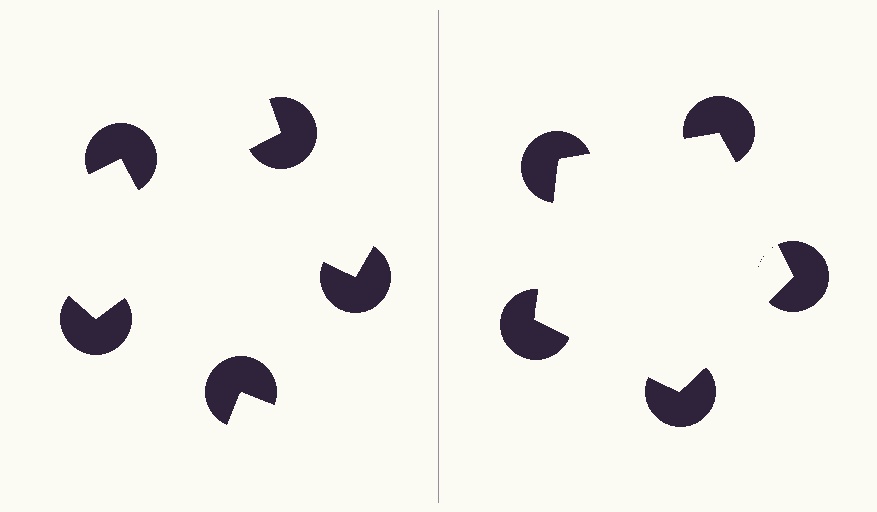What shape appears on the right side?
An illusory pentagon.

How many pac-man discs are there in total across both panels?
10 — 5 on each side.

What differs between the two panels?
The pac-man discs are positioned identically on both sides; only the wedge orientations differ. On the right they align to a pentagon; on the left they are misaligned.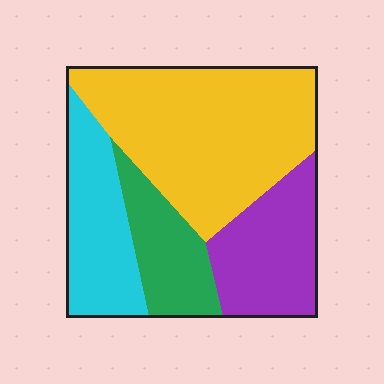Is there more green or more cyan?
Cyan.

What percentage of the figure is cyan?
Cyan covers roughly 20% of the figure.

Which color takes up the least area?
Green, at roughly 15%.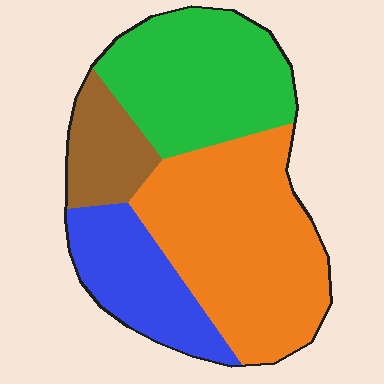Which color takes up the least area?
Brown, at roughly 10%.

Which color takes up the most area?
Orange, at roughly 40%.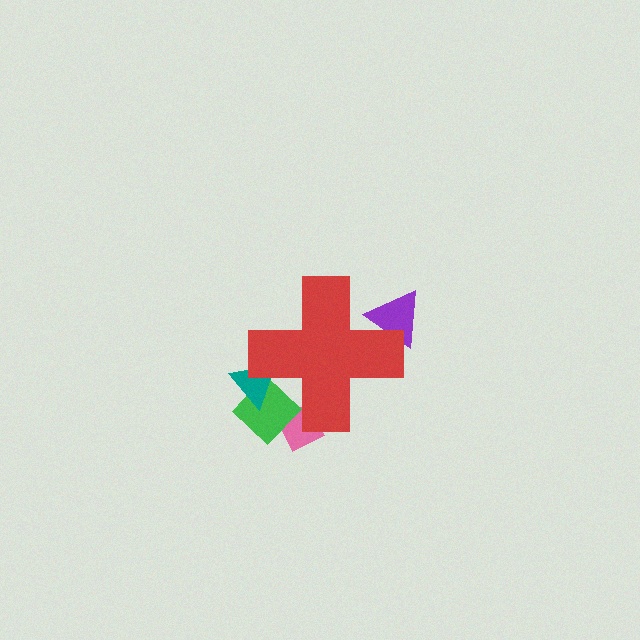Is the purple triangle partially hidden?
Yes, the purple triangle is partially hidden behind the red cross.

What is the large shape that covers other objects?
A red cross.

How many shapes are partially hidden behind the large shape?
4 shapes are partially hidden.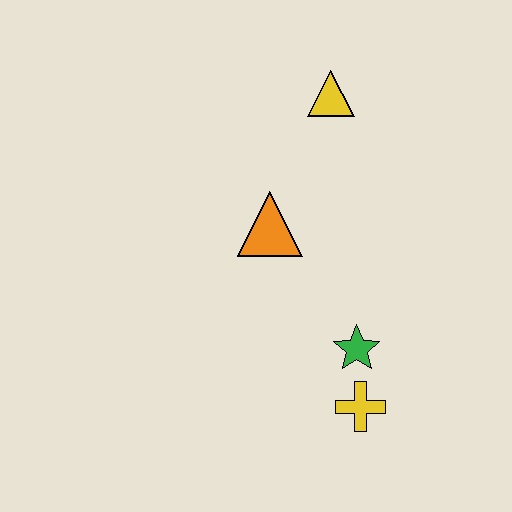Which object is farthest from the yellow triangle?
The yellow cross is farthest from the yellow triangle.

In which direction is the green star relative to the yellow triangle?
The green star is below the yellow triangle.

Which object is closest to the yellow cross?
The green star is closest to the yellow cross.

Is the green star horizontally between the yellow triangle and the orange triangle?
No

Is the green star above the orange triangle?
No